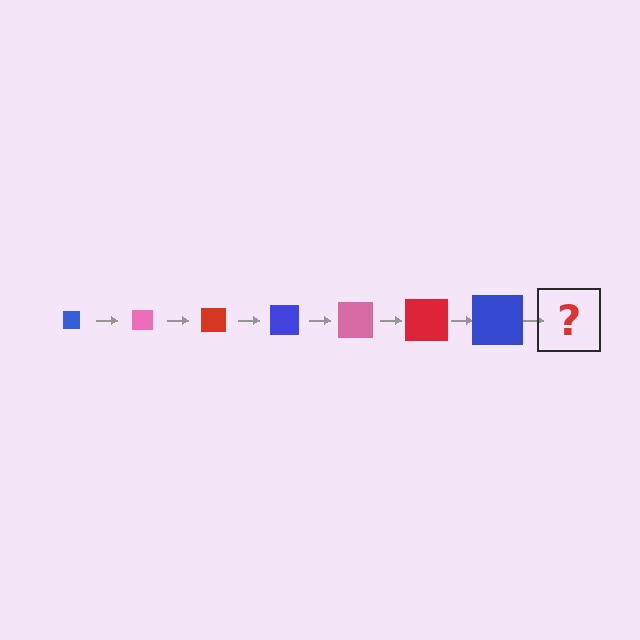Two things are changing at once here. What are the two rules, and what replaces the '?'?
The two rules are that the square grows larger each step and the color cycles through blue, pink, and red. The '?' should be a pink square, larger than the previous one.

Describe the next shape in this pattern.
It should be a pink square, larger than the previous one.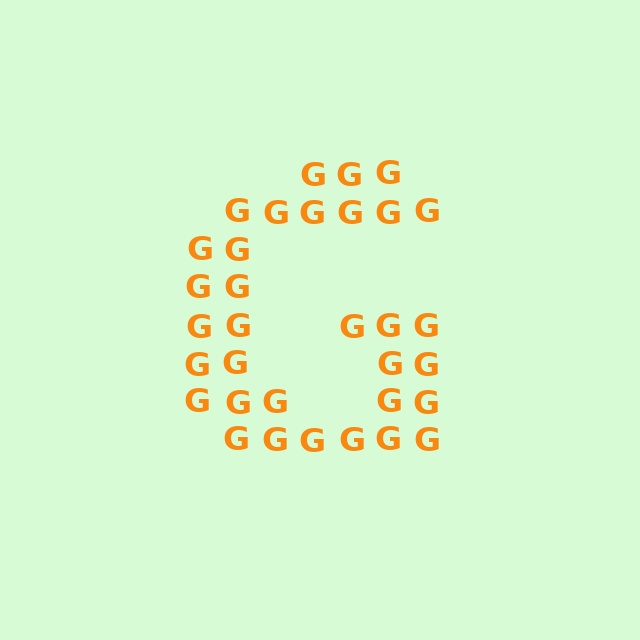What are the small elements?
The small elements are letter G's.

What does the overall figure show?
The overall figure shows the letter G.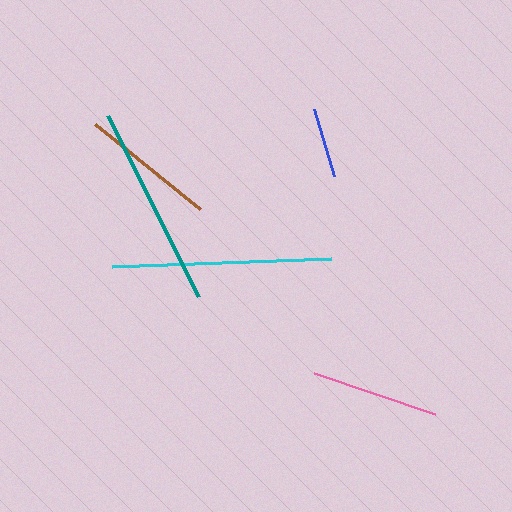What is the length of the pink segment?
The pink segment is approximately 128 pixels long.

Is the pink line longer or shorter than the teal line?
The teal line is longer than the pink line.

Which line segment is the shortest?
The blue line is the shortest at approximately 70 pixels.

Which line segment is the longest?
The cyan line is the longest at approximately 219 pixels.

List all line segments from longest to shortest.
From longest to shortest: cyan, teal, brown, pink, blue.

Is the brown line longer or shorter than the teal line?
The teal line is longer than the brown line.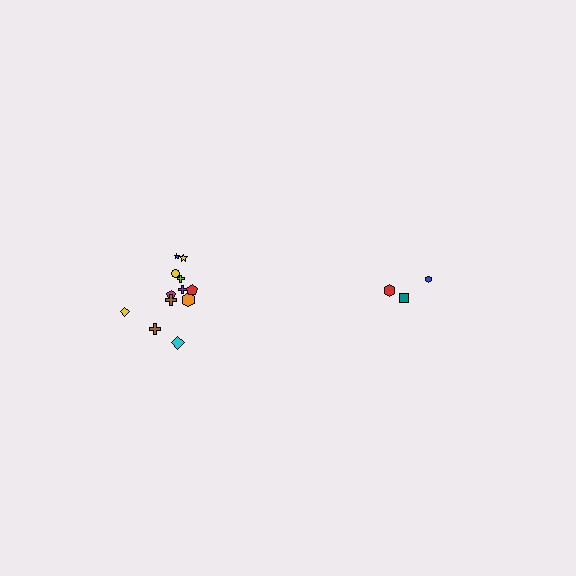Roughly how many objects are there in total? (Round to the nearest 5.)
Roughly 15 objects in total.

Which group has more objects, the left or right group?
The left group.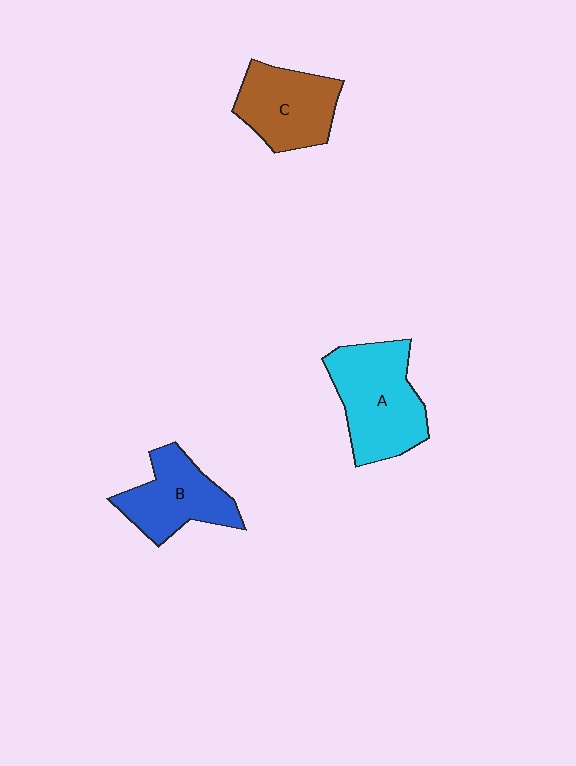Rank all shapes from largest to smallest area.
From largest to smallest: A (cyan), C (brown), B (blue).